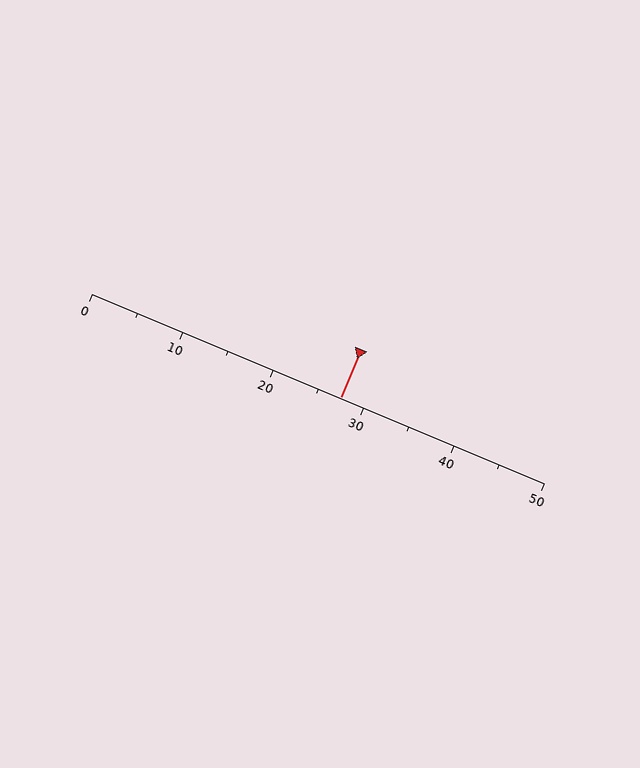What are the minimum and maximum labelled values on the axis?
The axis runs from 0 to 50.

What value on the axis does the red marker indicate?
The marker indicates approximately 27.5.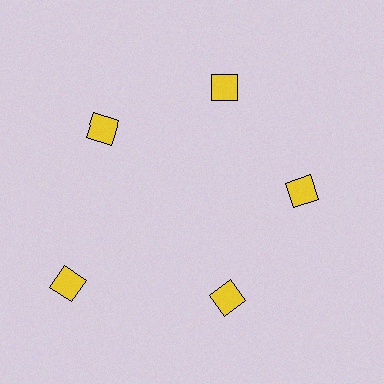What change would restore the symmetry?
The symmetry would be restored by moving it inward, back onto the ring so that all 5 diamonds sit at equal angles and equal distance from the center.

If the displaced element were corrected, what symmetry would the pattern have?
It would have 5-fold rotational symmetry — the pattern would map onto itself every 72 degrees.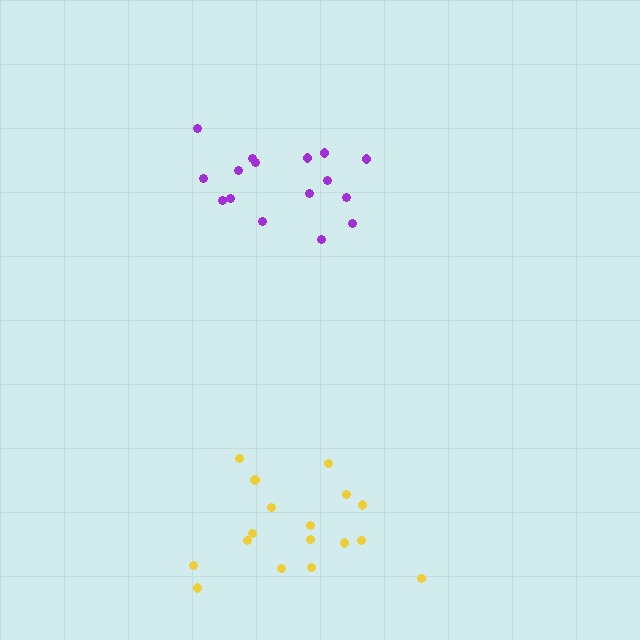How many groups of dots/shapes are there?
There are 2 groups.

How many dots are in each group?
Group 1: 16 dots, Group 2: 17 dots (33 total).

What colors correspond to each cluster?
The clusters are colored: purple, yellow.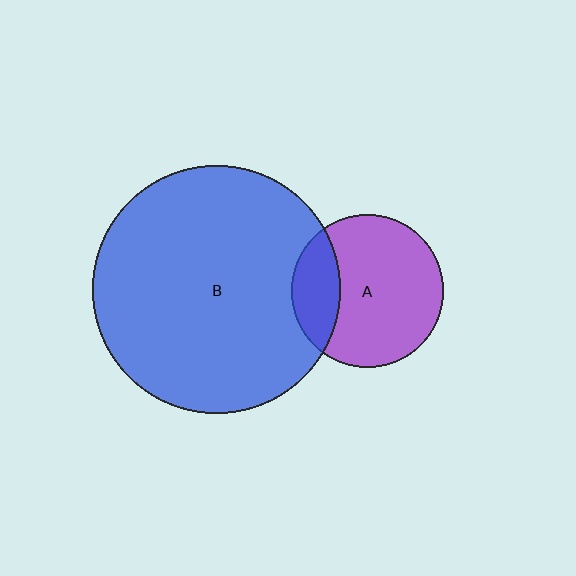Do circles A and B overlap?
Yes.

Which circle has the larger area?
Circle B (blue).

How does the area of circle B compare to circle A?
Approximately 2.6 times.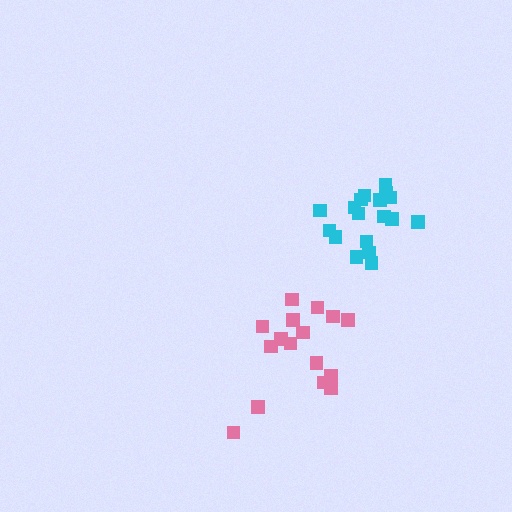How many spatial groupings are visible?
There are 2 spatial groupings.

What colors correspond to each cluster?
The clusters are colored: cyan, pink.